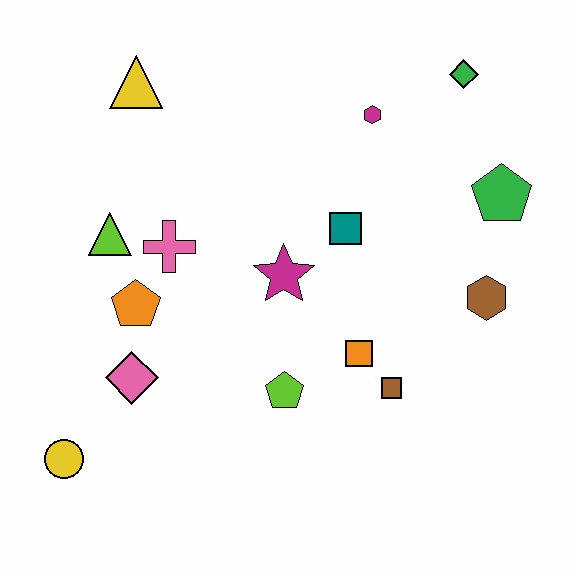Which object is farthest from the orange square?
The yellow triangle is farthest from the orange square.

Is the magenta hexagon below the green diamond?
Yes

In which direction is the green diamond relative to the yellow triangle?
The green diamond is to the right of the yellow triangle.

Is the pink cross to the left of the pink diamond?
No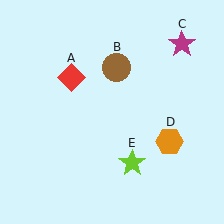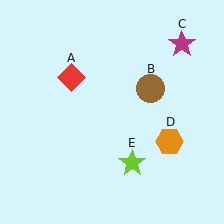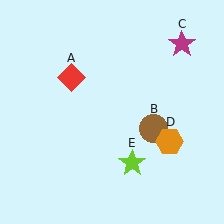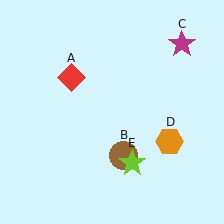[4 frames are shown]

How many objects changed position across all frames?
1 object changed position: brown circle (object B).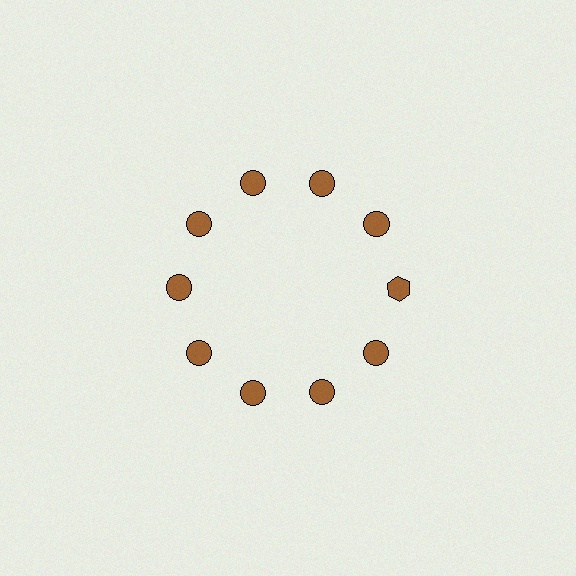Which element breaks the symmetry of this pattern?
The brown hexagon at roughly the 3 o'clock position breaks the symmetry. All other shapes are brown circles.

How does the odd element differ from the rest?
It has a different shape: hexagon instead of circle.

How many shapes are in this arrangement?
There are 10 shapes arranged in a ring pattern.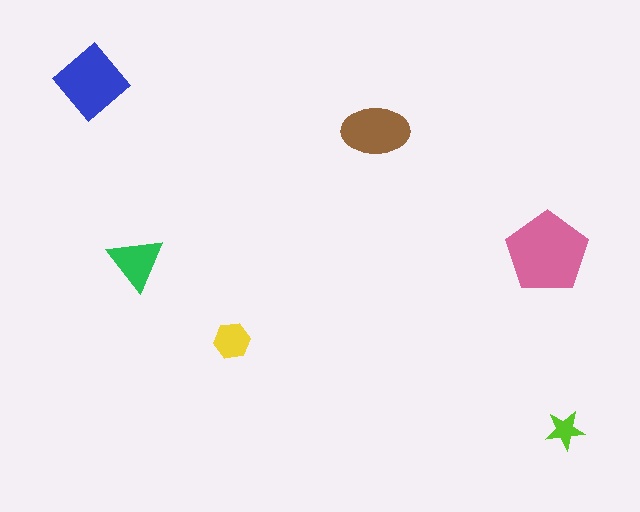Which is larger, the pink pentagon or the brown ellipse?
The pink pentagon.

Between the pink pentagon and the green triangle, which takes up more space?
The pink pentagon.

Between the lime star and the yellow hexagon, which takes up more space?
The yellow hexagon.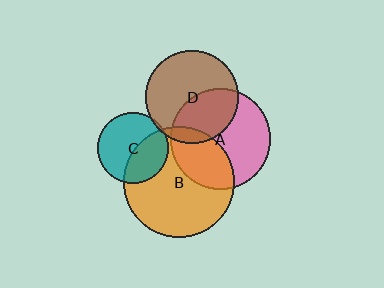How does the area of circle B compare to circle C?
Approximately 2.4 times.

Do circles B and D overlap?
Yes.